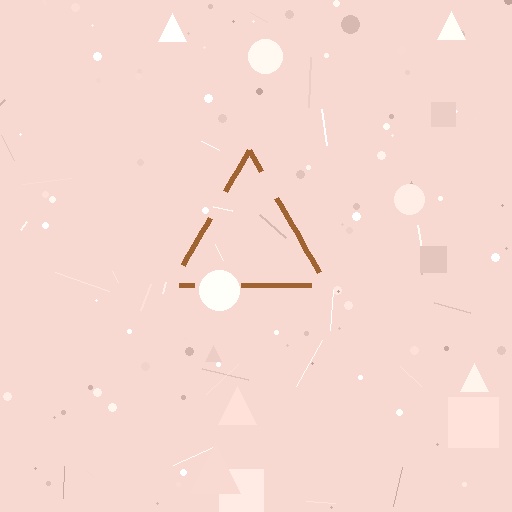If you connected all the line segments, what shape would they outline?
They would outline a triangle.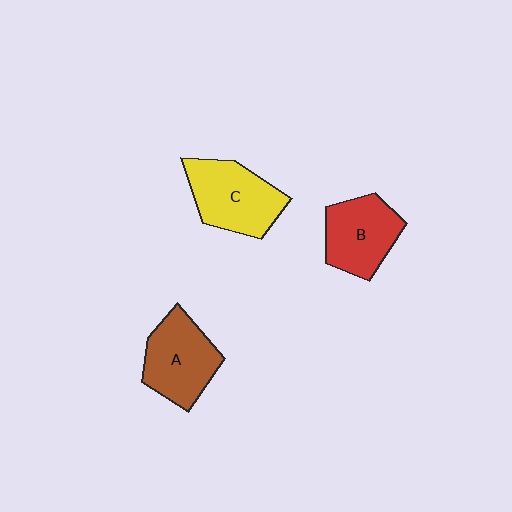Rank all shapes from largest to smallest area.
From largest to smallest: C (yellow), A (brown), B (red).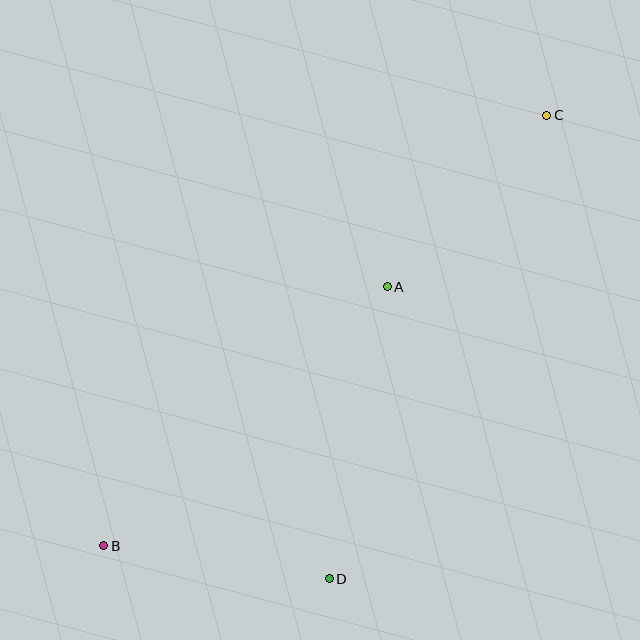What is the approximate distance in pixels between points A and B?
The distance between A and B is approximately 384 pixels.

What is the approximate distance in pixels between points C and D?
The distance between C and D is approximately 512 pixels.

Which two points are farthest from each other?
Points B and C are farthest from each other.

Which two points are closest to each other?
Points B and D are closest to each other.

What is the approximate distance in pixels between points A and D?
The distance between A and D is approximately 297 pixels.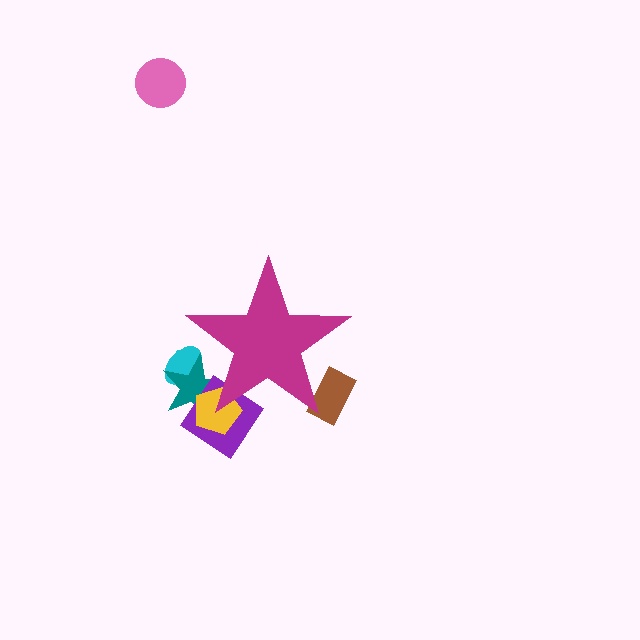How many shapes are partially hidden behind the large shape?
5 shapes are partially hidden.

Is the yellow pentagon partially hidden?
Yes, the yellow pentagon is partially hidden behind the magenta star.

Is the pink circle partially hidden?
No, the pink circle is fully visible.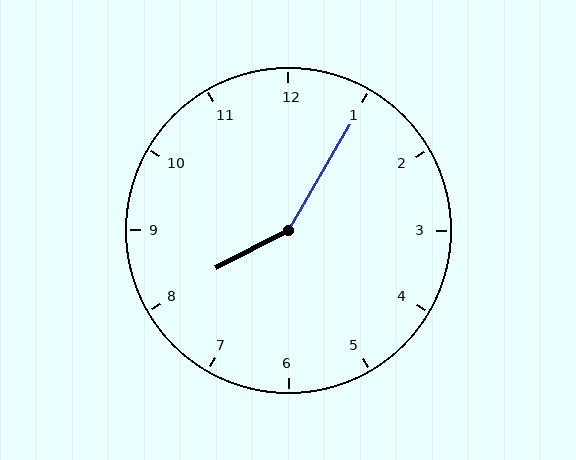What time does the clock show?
8:05.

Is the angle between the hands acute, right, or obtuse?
It is obtuse.